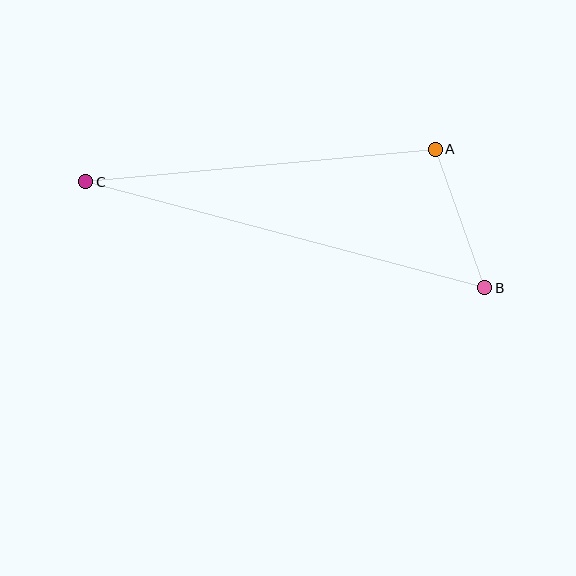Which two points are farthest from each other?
Points B and C are farthest from each other.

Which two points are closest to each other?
Points A and B are closest to each other.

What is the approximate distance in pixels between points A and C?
The distance between A and C is approximately 351 pixels.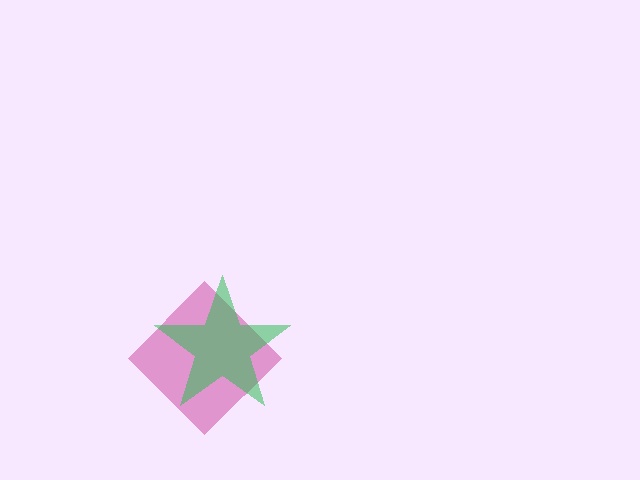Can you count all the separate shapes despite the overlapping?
Yes, there are 2 separate shapes.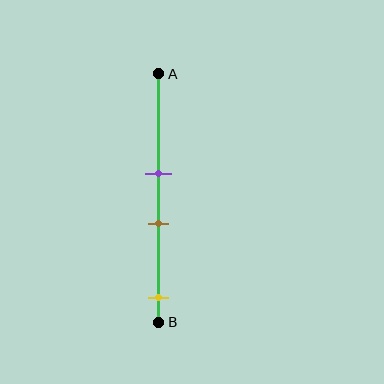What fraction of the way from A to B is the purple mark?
The purple mark is approximately 40% (0.4) of the way from A to B.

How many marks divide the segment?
There are 3 marks dividing the segment.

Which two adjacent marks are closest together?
The purple and brown marks are the closest adjacent pair.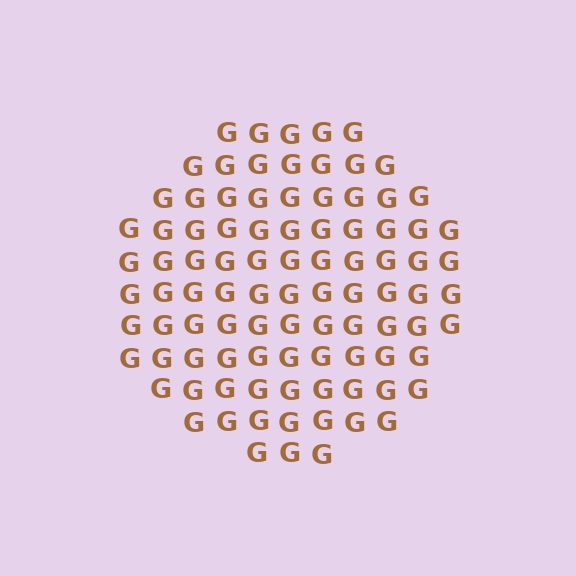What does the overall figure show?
The overall figure shows a circle.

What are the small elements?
The small elements are letter G's.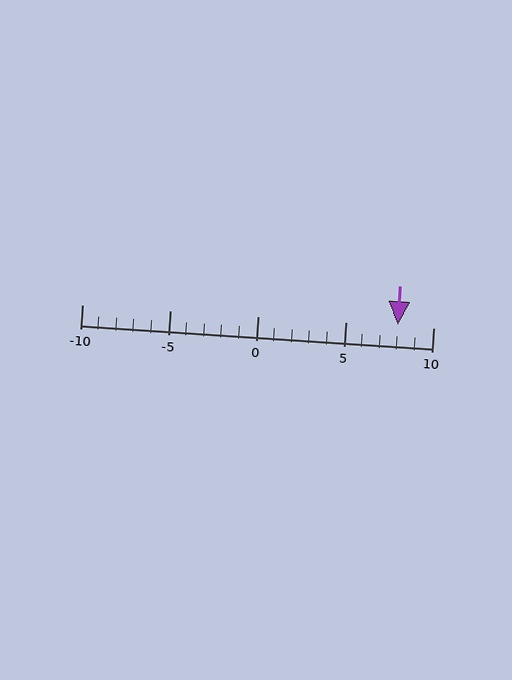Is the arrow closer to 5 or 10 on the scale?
The arrow is closer to 10.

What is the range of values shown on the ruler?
The ruler shows values from -10 to 10.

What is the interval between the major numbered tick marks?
The major tick marks are spaced 5 units apart.